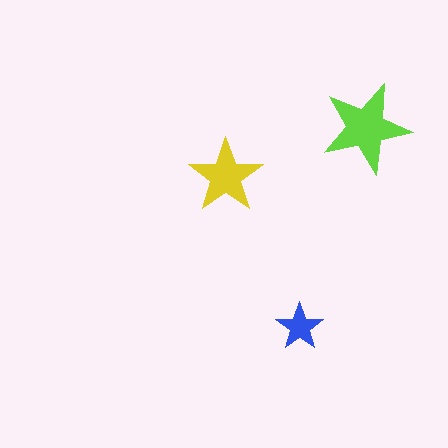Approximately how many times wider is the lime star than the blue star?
About 2 times wider.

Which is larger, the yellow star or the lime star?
The lime one.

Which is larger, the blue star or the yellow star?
The yellow one.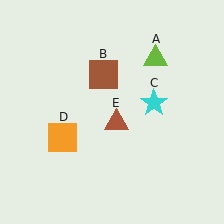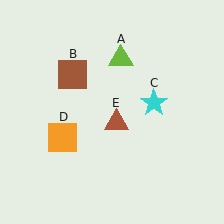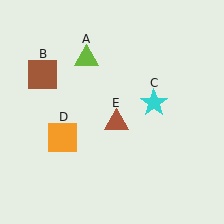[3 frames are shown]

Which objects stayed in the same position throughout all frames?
Cyan star (object C) and orange square (object D) and brown triangle (object E) remained stationary.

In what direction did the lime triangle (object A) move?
The lime triangle (object A) moved left.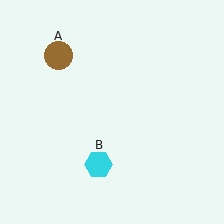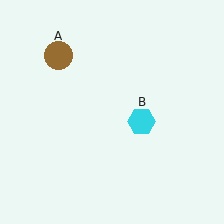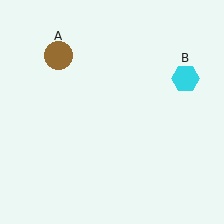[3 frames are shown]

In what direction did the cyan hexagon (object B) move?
The cyan hexagon (object B) moved up and to the right.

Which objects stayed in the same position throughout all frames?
Brown circle (object A) remained stationary.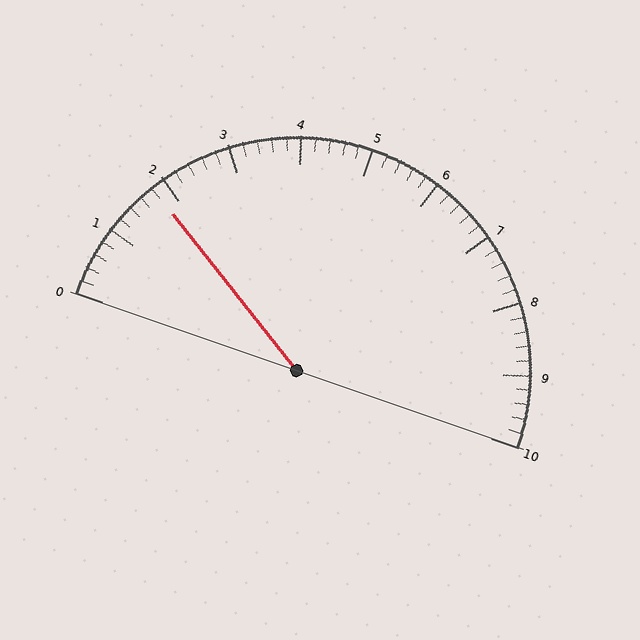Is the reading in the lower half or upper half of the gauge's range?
The reading is in the lower half of the range (0 to 10).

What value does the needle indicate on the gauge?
The needle indicates approximately 1.8.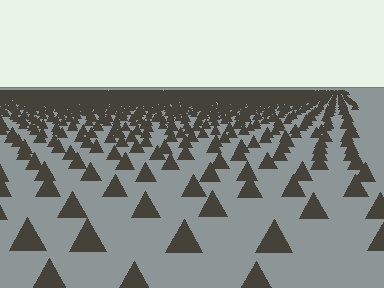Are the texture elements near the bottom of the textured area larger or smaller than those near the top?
Larger. Near the bottom, elements are closer to the viewer and appear at a bigger on-screen size.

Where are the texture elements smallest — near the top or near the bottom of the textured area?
Near the top.